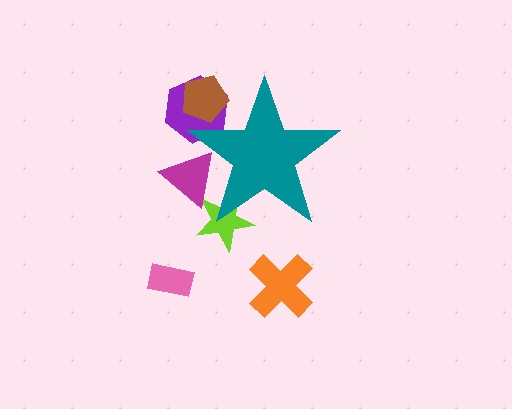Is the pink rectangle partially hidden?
No, the pink rectangle is fully visible.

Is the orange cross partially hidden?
No, the orange cross is fully visible.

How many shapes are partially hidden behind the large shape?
4 shapes are partially hidden.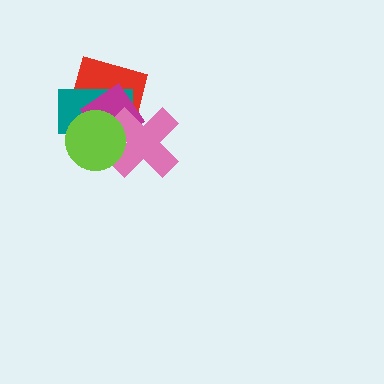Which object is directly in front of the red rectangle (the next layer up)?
The teal rectangle is directly in front of the red rectangle.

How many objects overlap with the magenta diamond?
4 objects overlap with the magenta diamond.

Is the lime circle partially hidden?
No, no other shape covers it.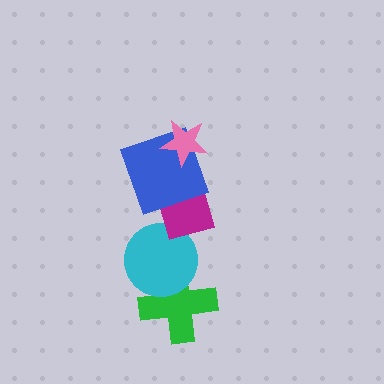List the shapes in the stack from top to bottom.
From top to bottom: the pink star, the blue square, the magenta diamond, the cyan circle, the green cross.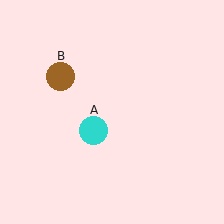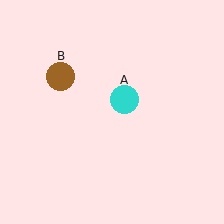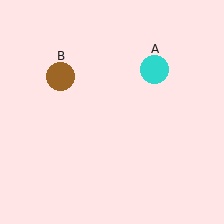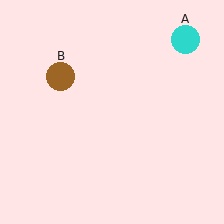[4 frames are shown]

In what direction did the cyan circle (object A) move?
The cyan circle (object A) moved up and to the right.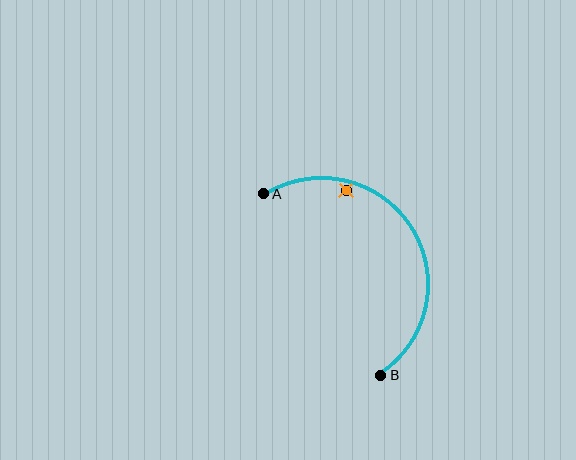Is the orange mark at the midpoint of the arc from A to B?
No — the orange mark does not lie on the arc at all. It sits slightly inside the curve.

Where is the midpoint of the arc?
The arc midpoint is the point on the curve farthest from the straight line joining A and B. It sits to the right of that line.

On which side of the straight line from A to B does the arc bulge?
The arc bulges to the right of the straight line connecting A and B.